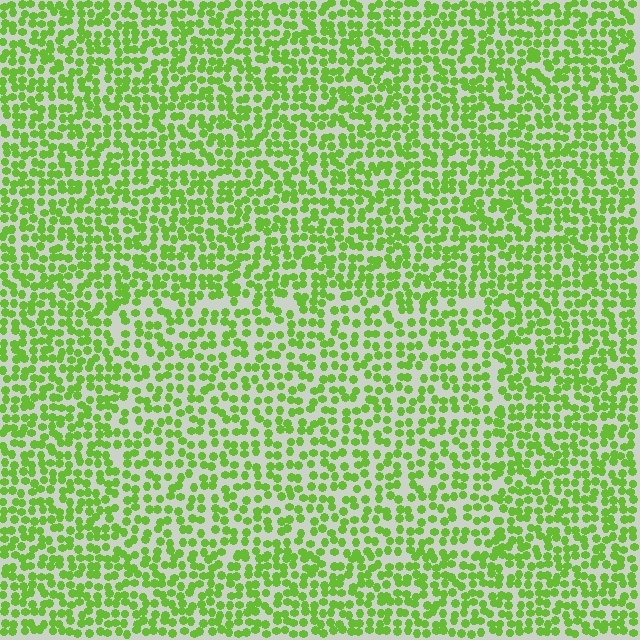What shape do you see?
I see a rectangle.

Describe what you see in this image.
The image contains small lime elements arranged at two different densities. A rectangle-shaped region is visible where the elements are less densely packed than the surrounding area.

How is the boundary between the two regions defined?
The boundary is defined by a change in element density (approximately 1.4x ratio). All elements are the same color, size, and shape.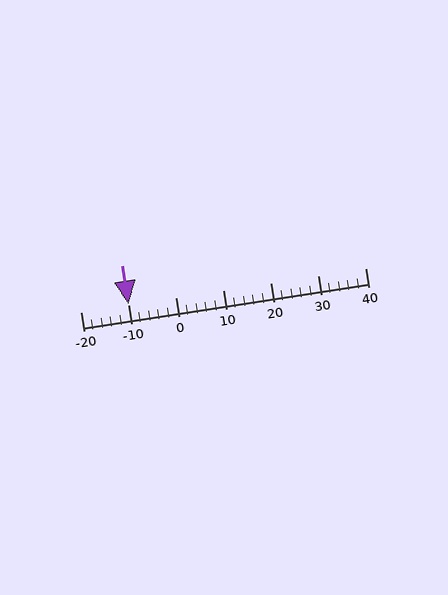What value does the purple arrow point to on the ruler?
The purple arrow points to approximately -10.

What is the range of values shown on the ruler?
The ruler shows values from -20 to 40.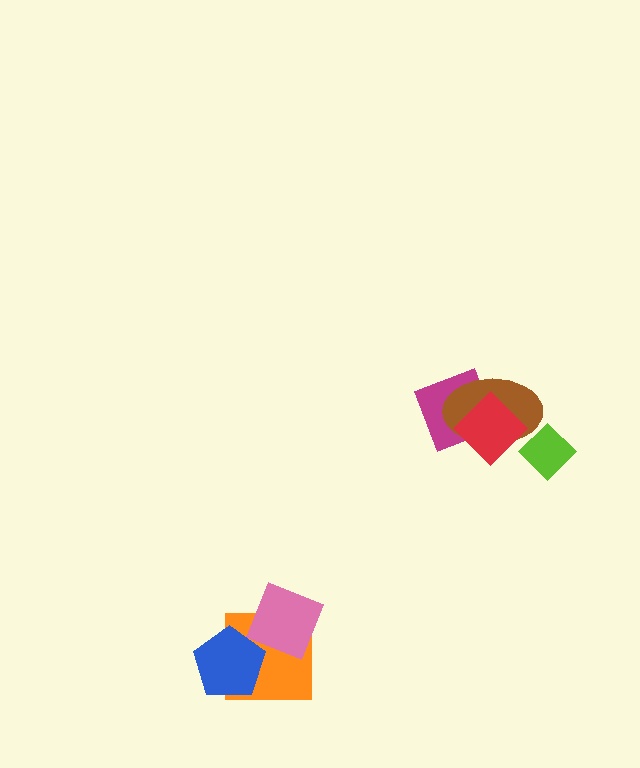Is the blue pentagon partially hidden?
No, no other shape covers it.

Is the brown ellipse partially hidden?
Yes, it is partially covered by another shape.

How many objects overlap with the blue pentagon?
2 objects overlap with the blue pentagon.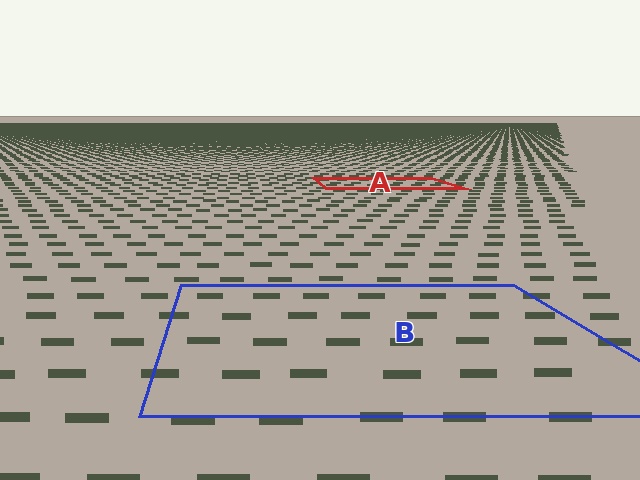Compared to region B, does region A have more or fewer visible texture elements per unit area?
Region A has more texture elements per unit area — they are packed more densely because it is farther away.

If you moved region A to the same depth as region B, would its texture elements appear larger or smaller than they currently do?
They would appear larger. At a closer depth, the same texture elements are projected at a bigger on-screen size.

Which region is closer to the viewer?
Region B is closer. The texture elements there are larger and more spread out.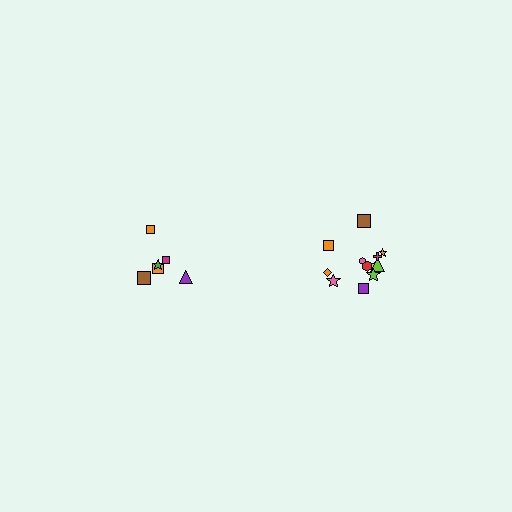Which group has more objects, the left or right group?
The right group.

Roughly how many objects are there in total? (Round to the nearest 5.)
Roughly 20 objects in total.